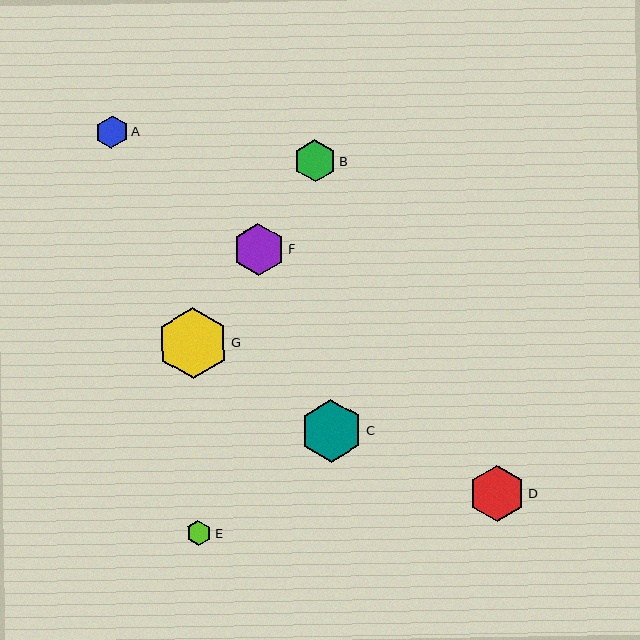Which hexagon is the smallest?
Hexagon E is the smallest with a size of approximately 25 pixels.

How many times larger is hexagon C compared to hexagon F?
Hexagon C is approximately 1.2 times the size of hexagon F.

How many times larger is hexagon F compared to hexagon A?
Hexagon F is approximately 1.6 times the size of hexagon A.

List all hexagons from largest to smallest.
From largest to smallest: G, C, D, F, B, A, E.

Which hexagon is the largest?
Hexagon G is the largest with a size of approximately 71 pixels.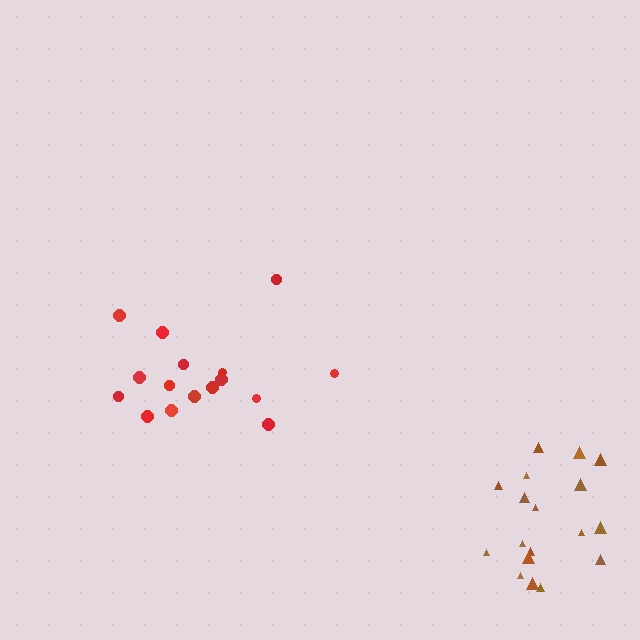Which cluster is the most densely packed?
Brown.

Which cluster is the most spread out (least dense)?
Red.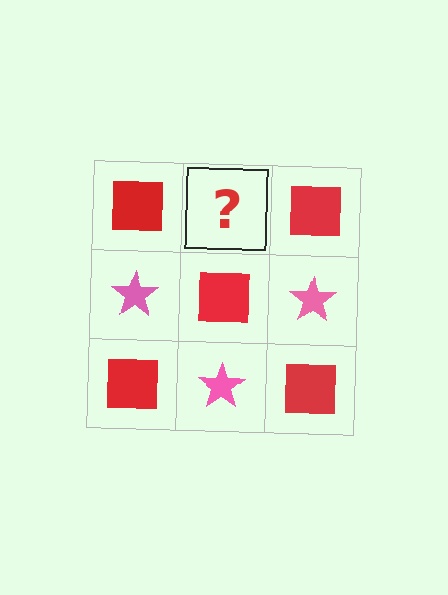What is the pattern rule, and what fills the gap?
The rule is that it alternates red square and pink star in a checkerboard pattern. The gap should be filled with a pink star.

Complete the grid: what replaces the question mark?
The question mark should be replaced with a pink star.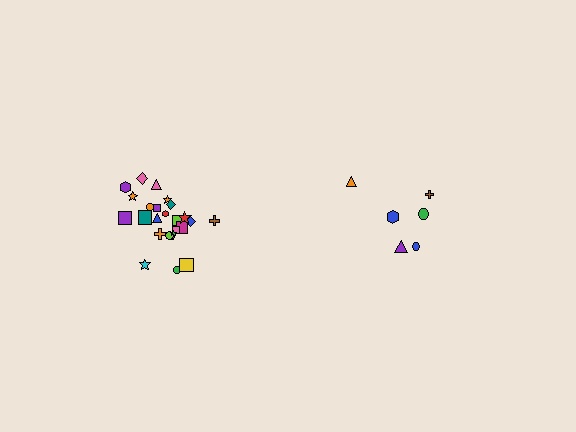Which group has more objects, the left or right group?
The left group.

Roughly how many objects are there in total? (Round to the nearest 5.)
Roughly 30 objects in total.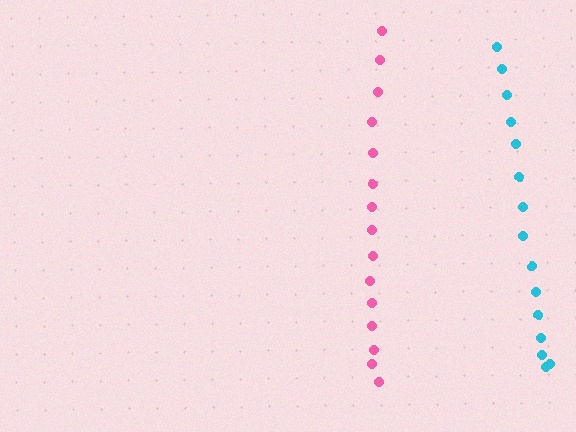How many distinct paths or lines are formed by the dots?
There are 2 distinct paths.